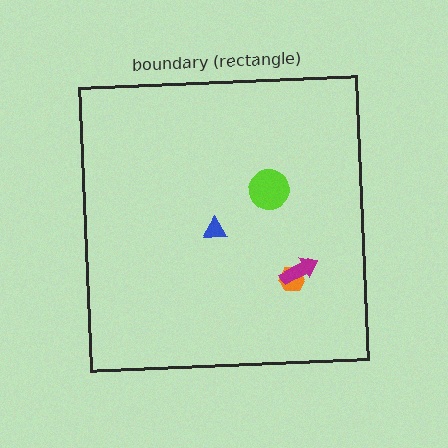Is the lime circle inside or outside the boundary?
Inside.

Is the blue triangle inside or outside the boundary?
Inside.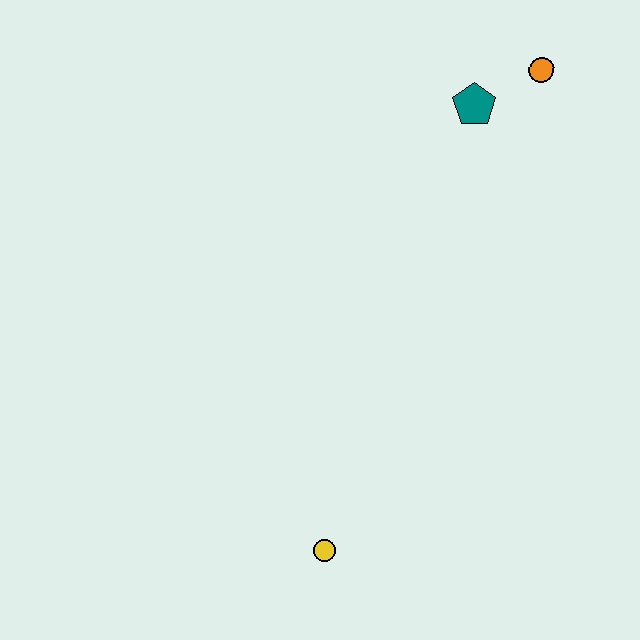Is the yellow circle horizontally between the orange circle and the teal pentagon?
No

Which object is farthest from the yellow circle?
The orange circle is farthest from the yellow circle.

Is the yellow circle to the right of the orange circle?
No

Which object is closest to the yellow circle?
The teal pentagon is closest to the yellow circle.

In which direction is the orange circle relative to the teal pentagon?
The orange circle is to the right of the teal pentagon.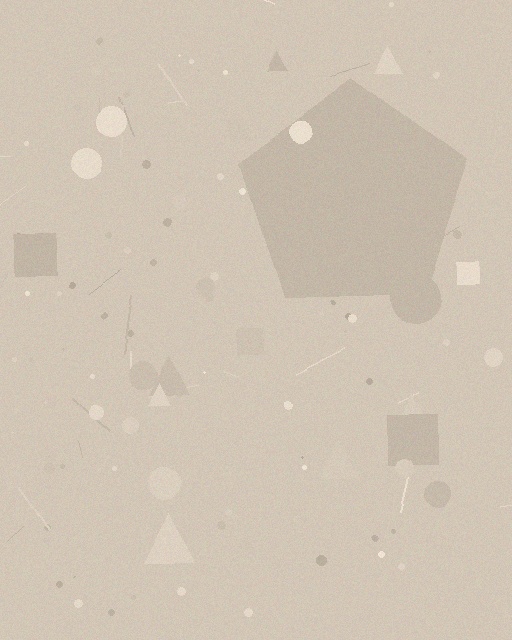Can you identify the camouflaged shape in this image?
The camouflaged shape is a pentagon.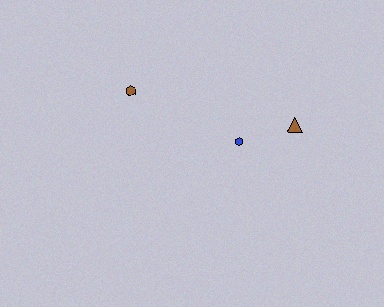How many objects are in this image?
There are 3 objects.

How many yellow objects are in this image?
There are no yellow objects.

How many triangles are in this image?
There is 1 triangle.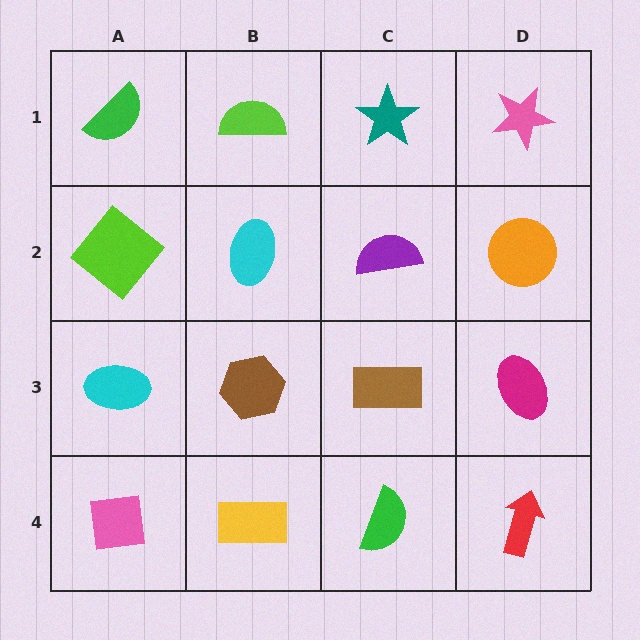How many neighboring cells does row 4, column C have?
3.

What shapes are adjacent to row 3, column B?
A cyan ellipse (row 2, column B), a yellow rectangle (row 4, column B), a cyan ellipse (row 3, column A), a brown rectangle (row 3, column C).